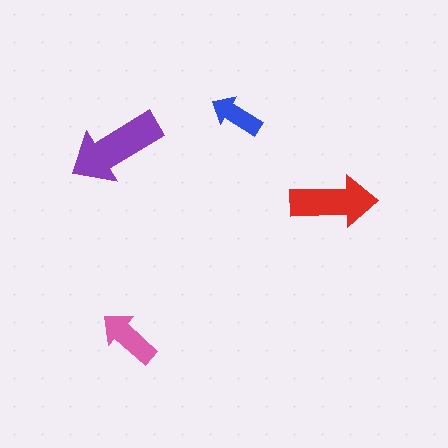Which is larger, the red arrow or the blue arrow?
The red one.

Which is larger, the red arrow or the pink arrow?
The red one.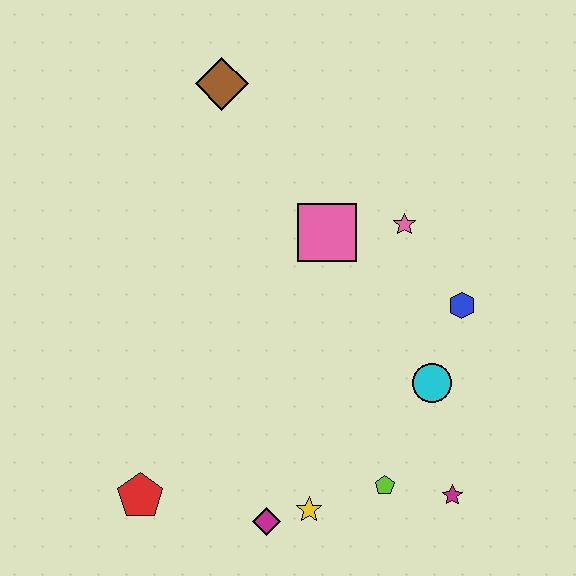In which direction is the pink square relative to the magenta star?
The pink square is above the magenta star.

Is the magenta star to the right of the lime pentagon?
Yes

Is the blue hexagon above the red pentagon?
Yes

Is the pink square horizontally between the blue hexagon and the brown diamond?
Yes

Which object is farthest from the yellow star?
The brown diamond is farthest from the yellow star.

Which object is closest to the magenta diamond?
The yellow star is closest to the magenta diamond.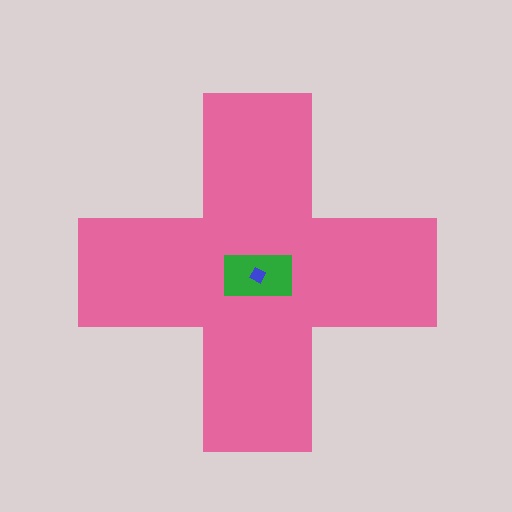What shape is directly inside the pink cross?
The green rectangle.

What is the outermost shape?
The pink cross.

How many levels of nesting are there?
3.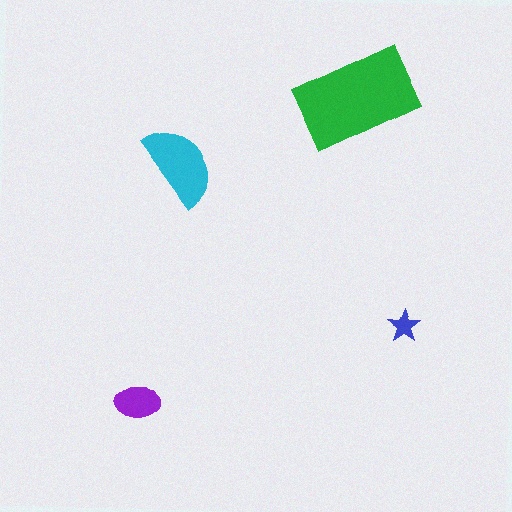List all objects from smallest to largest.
The blue star, the purple ellipse, the cyan semicircle, the green rectangle.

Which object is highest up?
The green rectangle is topmost.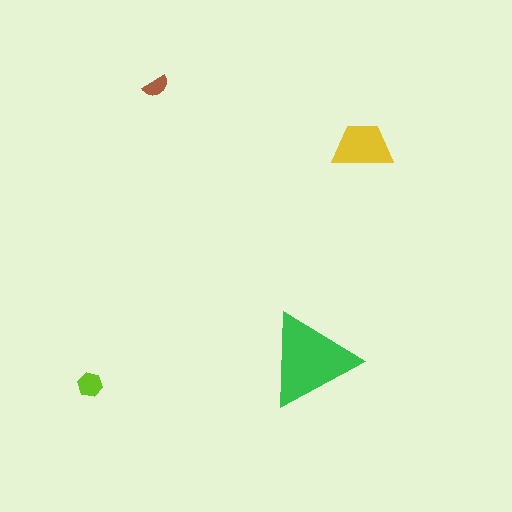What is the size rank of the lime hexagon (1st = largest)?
3rd.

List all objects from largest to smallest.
The green triangle, the yellow trapezoid, the lime hexagon, the brown semicircle.